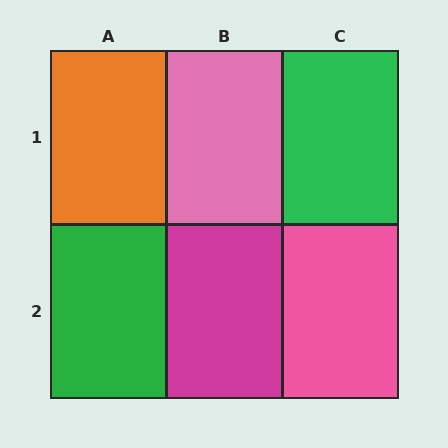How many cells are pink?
2 cells are pink.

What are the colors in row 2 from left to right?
Green, magenta, pink.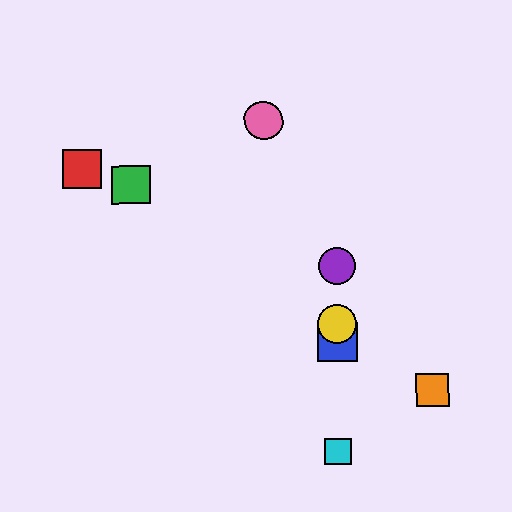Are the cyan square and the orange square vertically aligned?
No, the cyan square is at x≈338 and the orange square is at x≈433.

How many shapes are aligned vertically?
4 shapes (the blue square, the yellow circle, the purple circle, the cyan square) are aligned vertically.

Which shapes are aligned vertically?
The blue square, the yellow circle, the purple circle, the cyan square are aligned vertically.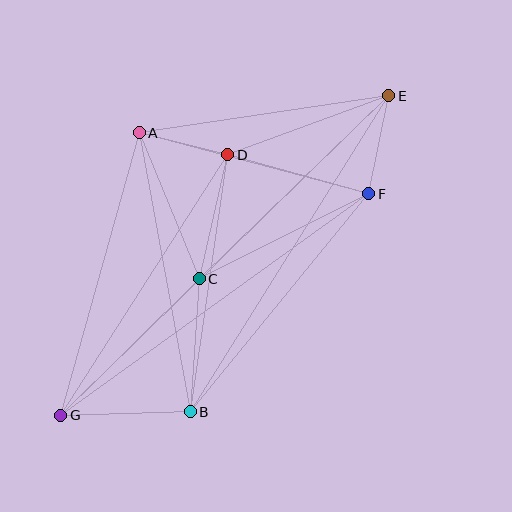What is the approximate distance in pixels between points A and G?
The distance between A and G is approximately 293 pixels.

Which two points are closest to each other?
Points A and D are closest to each other.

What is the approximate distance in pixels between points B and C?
The distance between B and C is approximately 133 pixels.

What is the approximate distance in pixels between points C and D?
The distance between C and D is approximately 127 pixels.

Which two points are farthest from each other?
Points E and G are farthest from each other.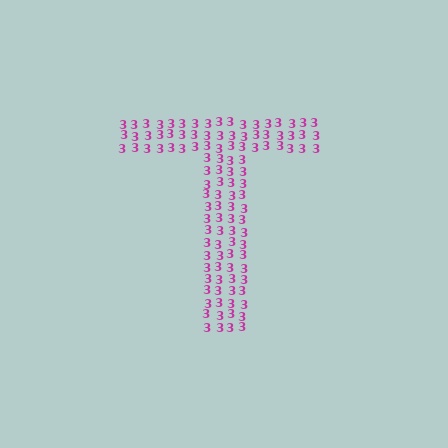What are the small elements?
The small elements are digit 3's.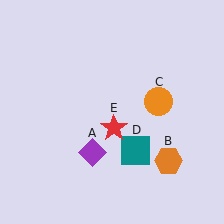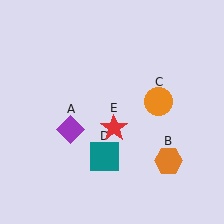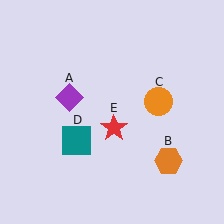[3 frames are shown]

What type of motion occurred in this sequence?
The purple diamond (object A), teal square (object D) rotated clockwise around the center of the scene.